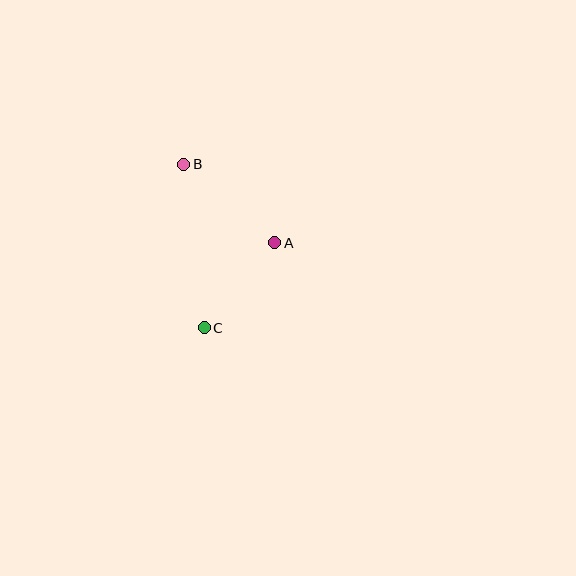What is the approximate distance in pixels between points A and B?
The distance between A and B is approximately 120 pixels.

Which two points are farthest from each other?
Points B and C are farthest from each other.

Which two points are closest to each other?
Points A and C are closest to each other.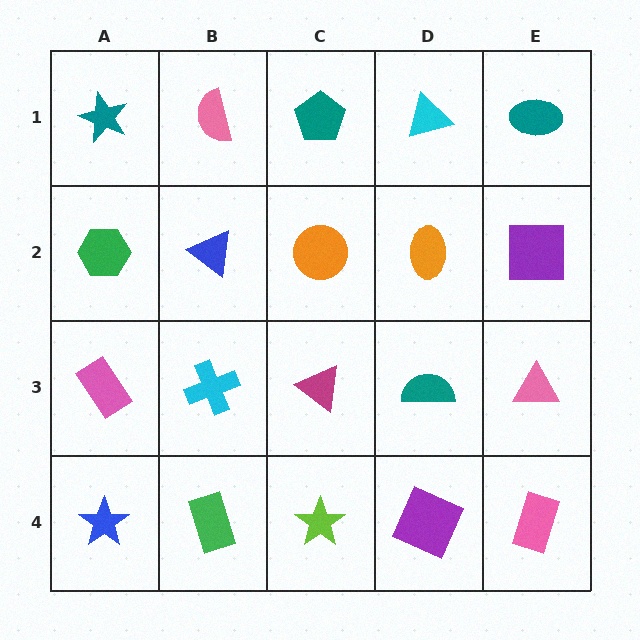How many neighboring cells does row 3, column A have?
3.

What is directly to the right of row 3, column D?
A pink triangle.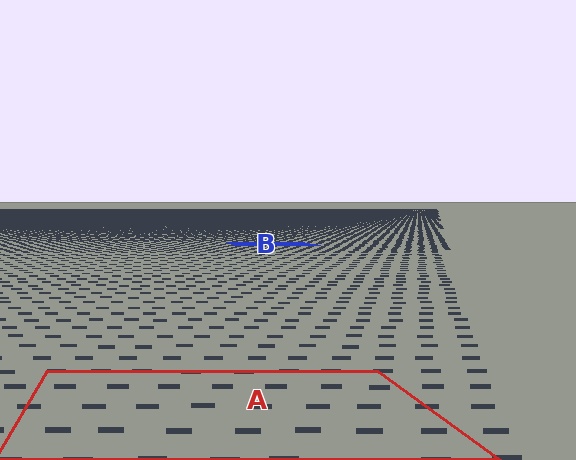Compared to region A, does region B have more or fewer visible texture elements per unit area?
Region B has more texture elements per unit area — they are packed more densely because it is farther away.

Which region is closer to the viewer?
Region A is closer. The texture elements there are larger and more spread out.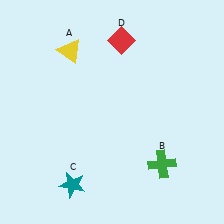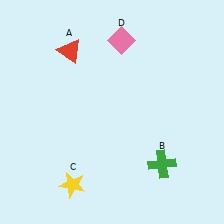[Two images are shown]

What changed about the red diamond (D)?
In Image 1, D is red. In Image 2, it changed to pink.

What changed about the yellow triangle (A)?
In Image 1, A is yellow. In Image 2, it changed to red.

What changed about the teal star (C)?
In Image 1, C is teal. In Image 2, it changed to yellow.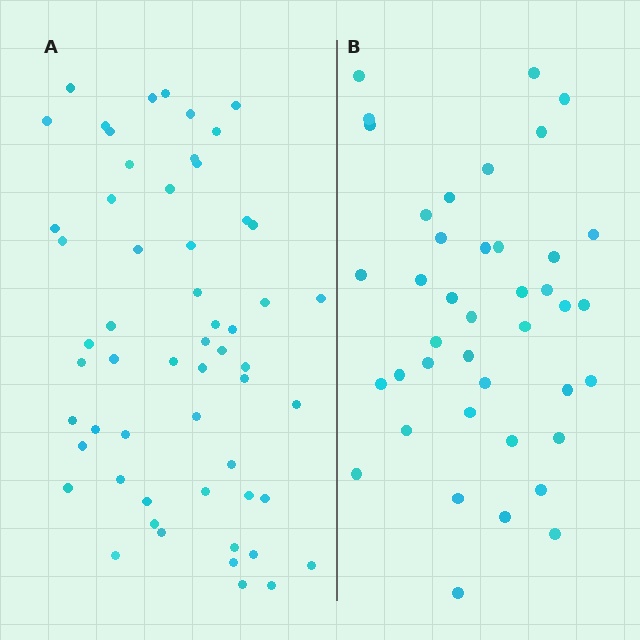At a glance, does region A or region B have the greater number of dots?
Region A (the left region) has more dots.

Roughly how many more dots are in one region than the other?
Region A has approximately 15 more dots than region B.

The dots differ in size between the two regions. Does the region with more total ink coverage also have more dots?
No. Region B has more total ink coverage because its dots are larger, but region A actually contains more individual dots. Total area can be misleading — the number of items is what matters here.